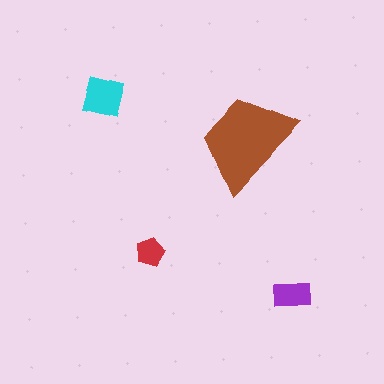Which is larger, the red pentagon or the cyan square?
The cyan square.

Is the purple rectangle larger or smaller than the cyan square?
Smaller.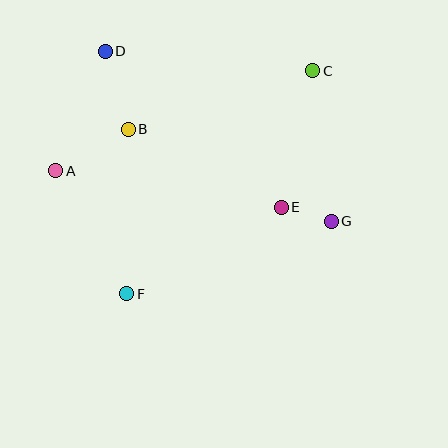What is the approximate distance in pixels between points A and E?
The distance between A and E is approximately 229 pixels.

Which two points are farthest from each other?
Points C and F are farthest from each other.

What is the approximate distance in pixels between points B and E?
The distance between B and E is approximately 172 pixels.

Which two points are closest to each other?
Points E and G are closest to each other.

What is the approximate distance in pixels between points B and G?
The distance between B and G is approximately 223 pixels.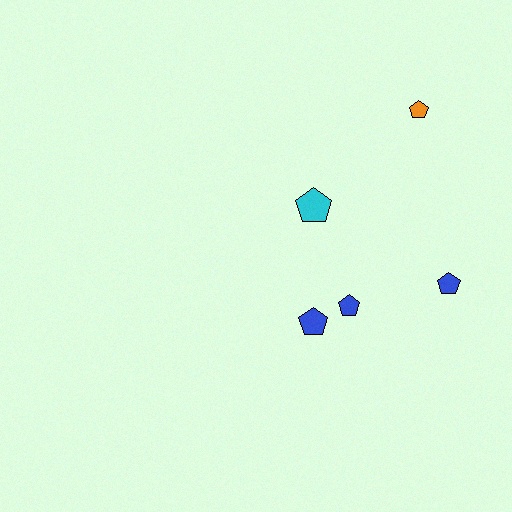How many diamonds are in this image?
There are no diamonds.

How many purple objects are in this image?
There are no purple objects.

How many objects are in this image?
There are 5 objects.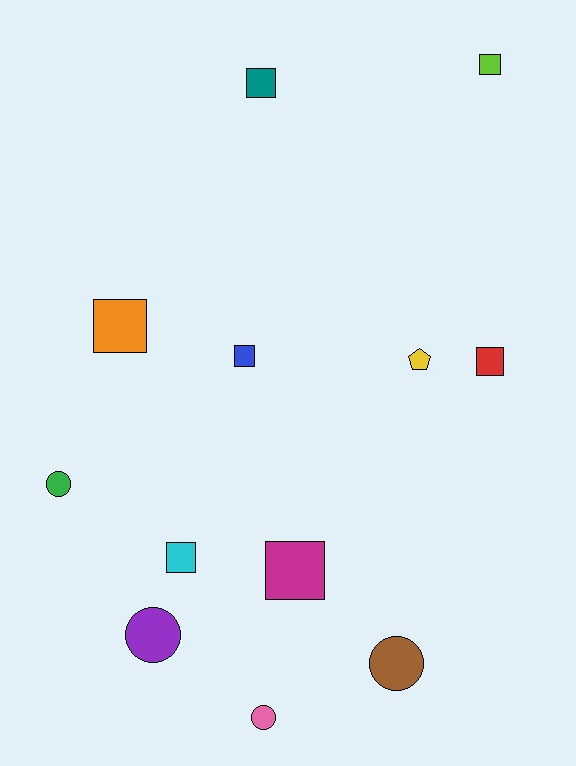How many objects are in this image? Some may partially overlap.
There are 12 objects.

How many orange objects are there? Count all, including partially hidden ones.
There is 1 orange object.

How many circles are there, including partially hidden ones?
There are 4 circles.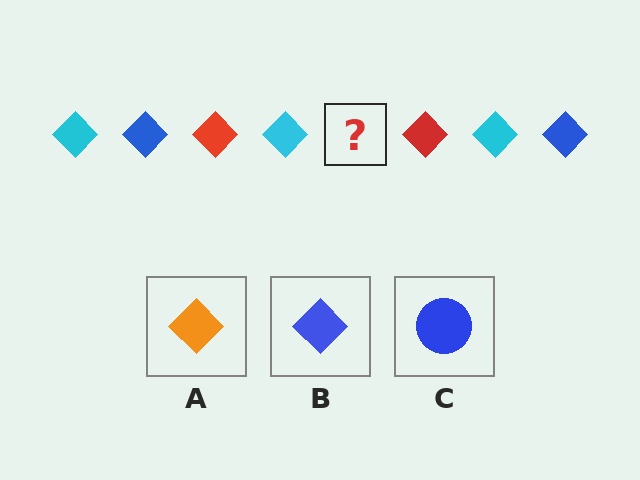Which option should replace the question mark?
Option B.